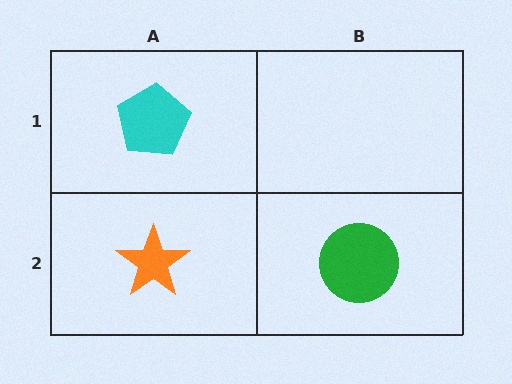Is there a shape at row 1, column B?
No, that cell is empty.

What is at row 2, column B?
A green circle.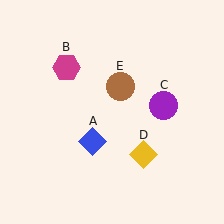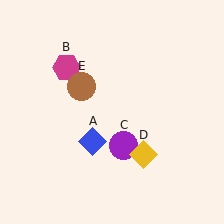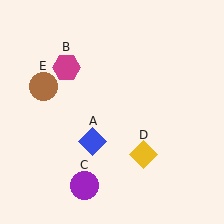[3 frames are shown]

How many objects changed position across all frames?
2 objects changed position: purple circle (object C), brown circle (object E).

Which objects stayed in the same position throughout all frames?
Blue diamond (object A) and magenta hexagon (object B) and yellow diamond (object D) remained stationary.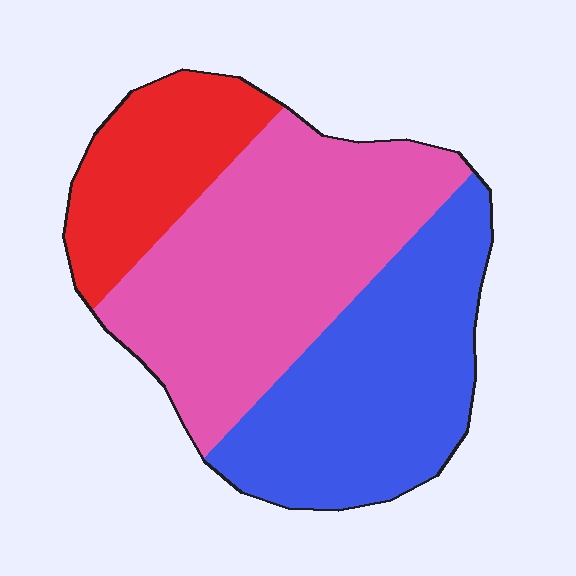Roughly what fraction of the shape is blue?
Blue covers about 35% of the shape.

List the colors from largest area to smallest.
From largest to smallest: pink, blue, red.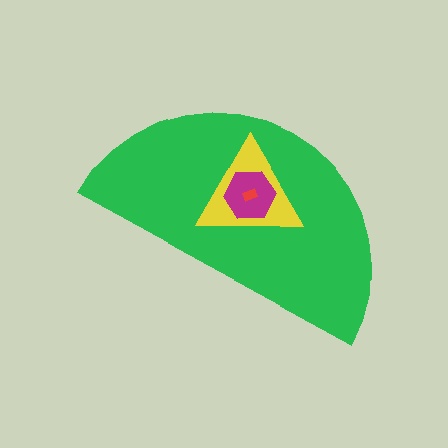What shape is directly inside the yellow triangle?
The magenta hexagon.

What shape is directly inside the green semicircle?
The yellow triangle.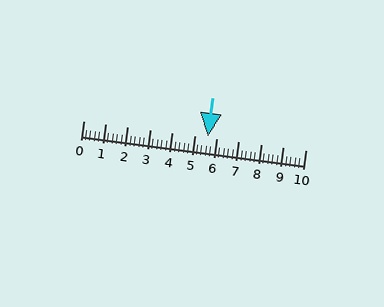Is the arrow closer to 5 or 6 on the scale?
The arrow is closer to 6.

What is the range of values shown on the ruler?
The ruler shows values from 0 to 10.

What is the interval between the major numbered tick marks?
The major tick marks are spaced 1 units apart.